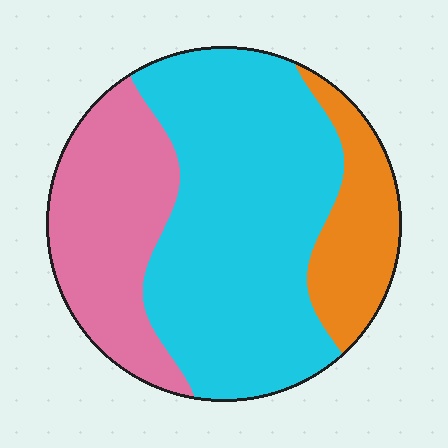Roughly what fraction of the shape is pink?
Pink covers about 30% of the shape.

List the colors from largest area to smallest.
From largest to smallest: cyan, pink, orange.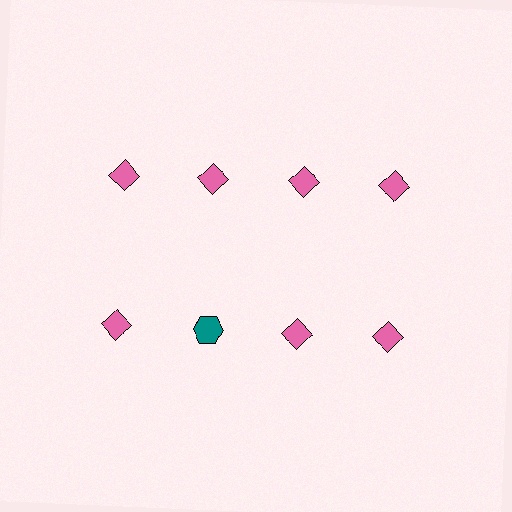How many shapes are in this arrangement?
There are 8 shapes arranged in a grid pattern.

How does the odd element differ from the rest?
It differs in both color (teal instead of pink) and shape (hexagon instead of diamond).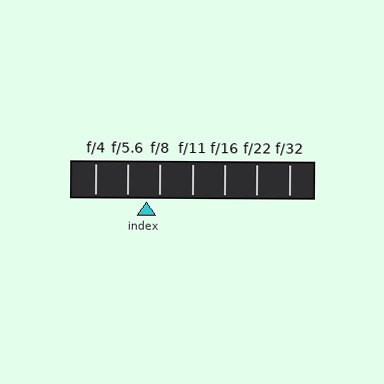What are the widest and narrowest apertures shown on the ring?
The widest aperture shown is f/4 and the narrowest is f/32.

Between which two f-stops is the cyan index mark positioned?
The index mark is between f/5.6 and f/8.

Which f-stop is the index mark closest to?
The index mark is closest to f/8.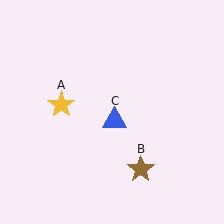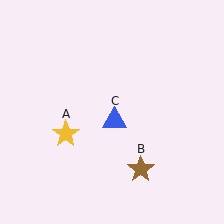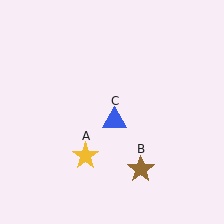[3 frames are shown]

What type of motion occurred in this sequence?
The yellow star (object A) rotated counterclockwise around the center of the scene.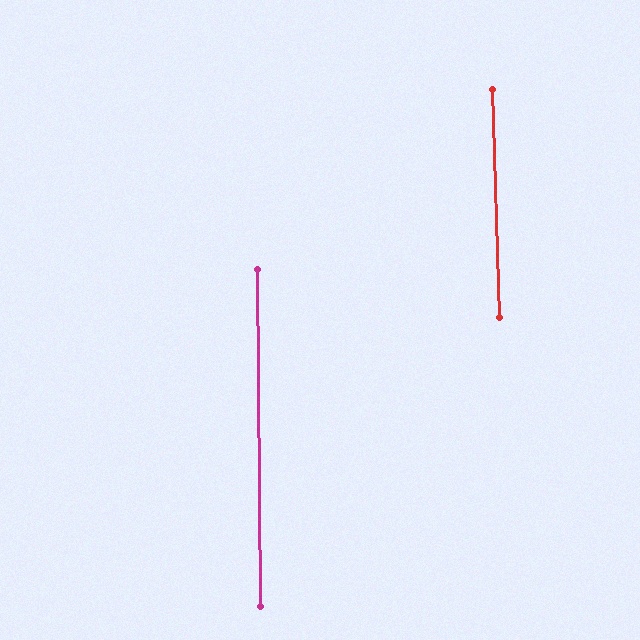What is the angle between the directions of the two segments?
Approximately 1 degree.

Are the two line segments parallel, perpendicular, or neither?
Parallel — their directions differ by only 1.4°.